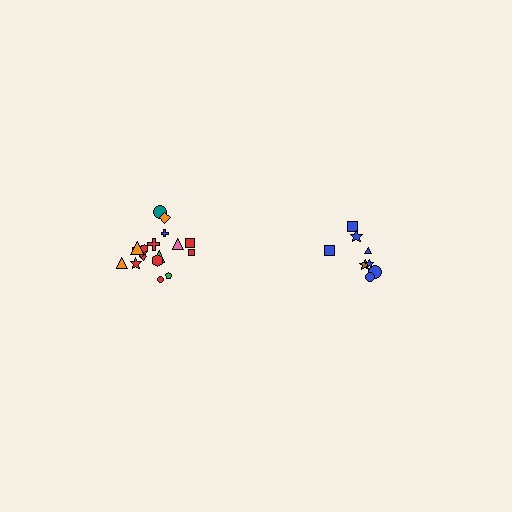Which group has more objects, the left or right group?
The left group.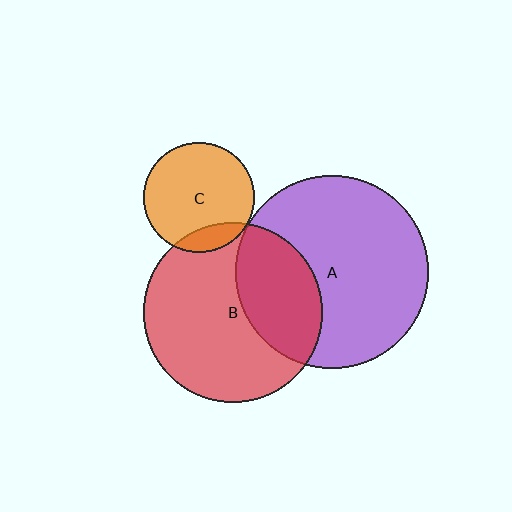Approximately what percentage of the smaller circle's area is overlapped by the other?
Approximately 35%.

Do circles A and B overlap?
Yes.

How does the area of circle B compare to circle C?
Approximately 2.6 times.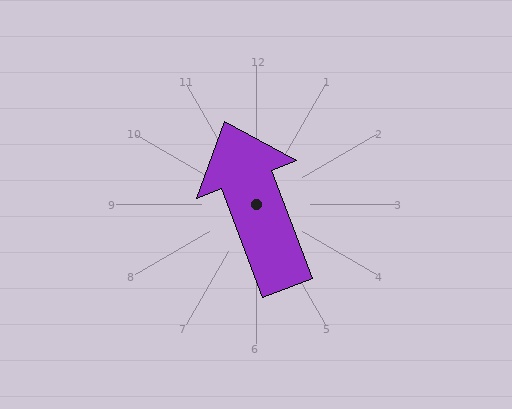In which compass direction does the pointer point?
North.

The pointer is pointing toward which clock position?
Roughly 11 o'clock.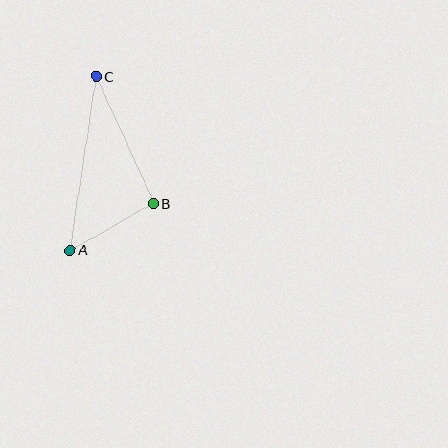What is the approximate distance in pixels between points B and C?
The distance between B and C is approximately 140 pixels.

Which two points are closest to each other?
Points A and B are closest to each other.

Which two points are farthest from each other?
Points A and C are farthest from each other.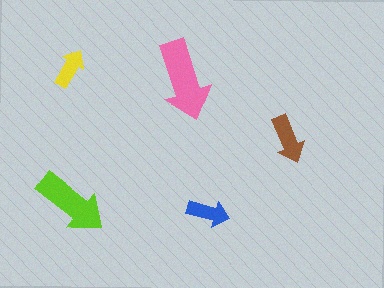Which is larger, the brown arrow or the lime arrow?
The lime one.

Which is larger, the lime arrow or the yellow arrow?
The lime one.